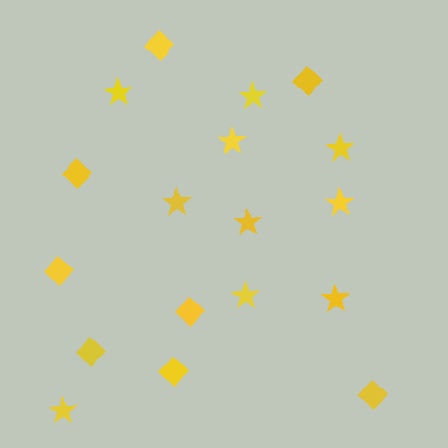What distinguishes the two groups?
There are 2 groups: one group of stars (10) and one group of diamonds (8).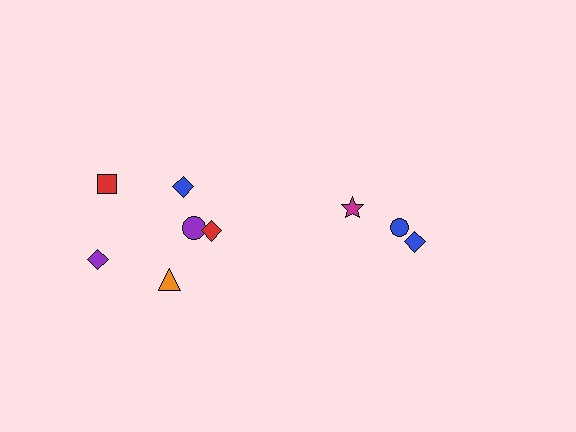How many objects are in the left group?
There are 6 objects.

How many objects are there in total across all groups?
There are 9 objects.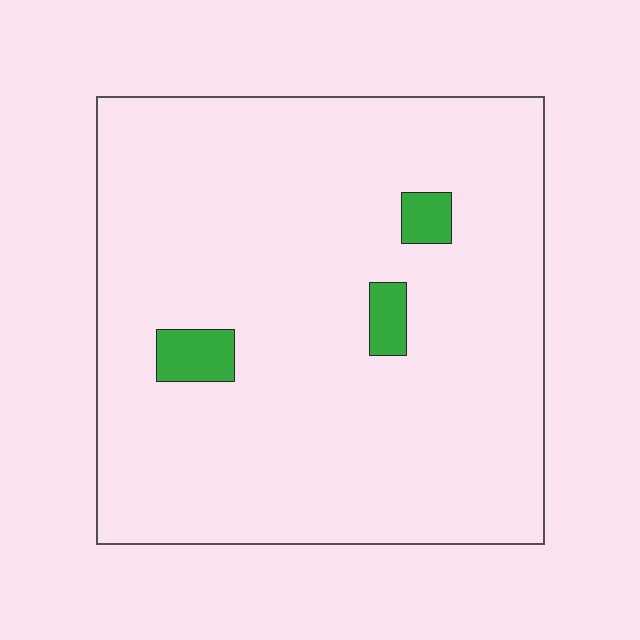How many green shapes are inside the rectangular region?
3.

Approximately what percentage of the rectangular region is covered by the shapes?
Approximately 5%.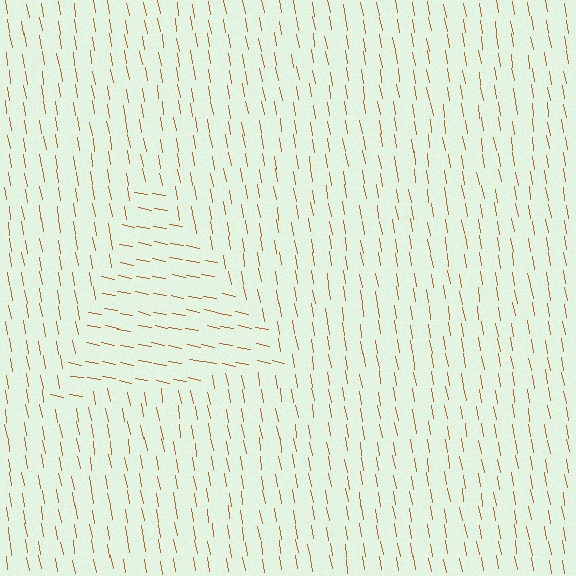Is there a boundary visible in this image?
Yes, there is a texture boundary formed by a change in line orientation.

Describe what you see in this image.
The image is filled with small brown line segments. A triangle region in the image has lines oriented differently from the surrounding lines, creating a visible texture boundary.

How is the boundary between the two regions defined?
The boundary is defined purely by a change in line orientation (approximately 70 degrees difference). All lines are the same color and thickness.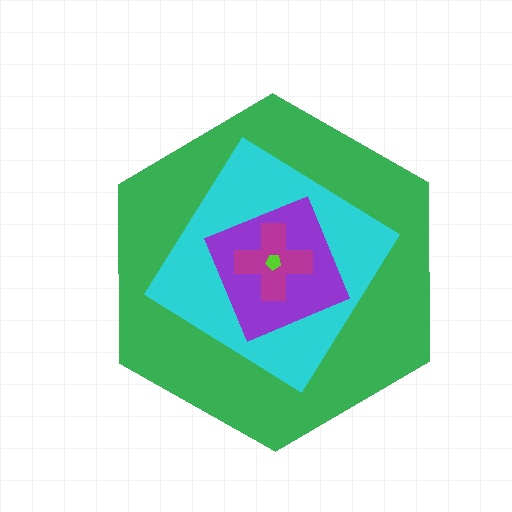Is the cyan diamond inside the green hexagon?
Yes.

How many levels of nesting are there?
5.